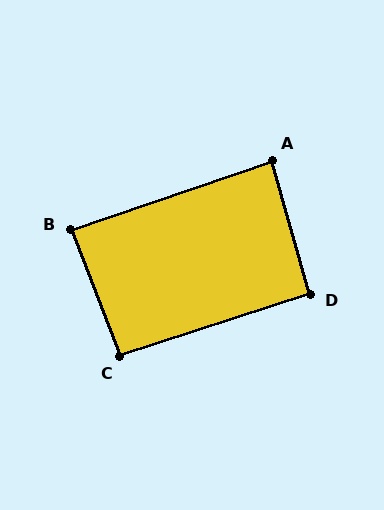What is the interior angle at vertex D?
Approximately 93 degrees (approximately right).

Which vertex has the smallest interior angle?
A, at approximately 87 degrees.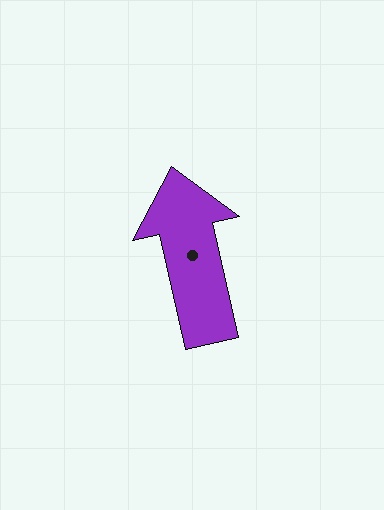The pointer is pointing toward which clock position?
Roughly 12 o'clock.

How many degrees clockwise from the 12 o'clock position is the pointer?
Approximately 347 degrees.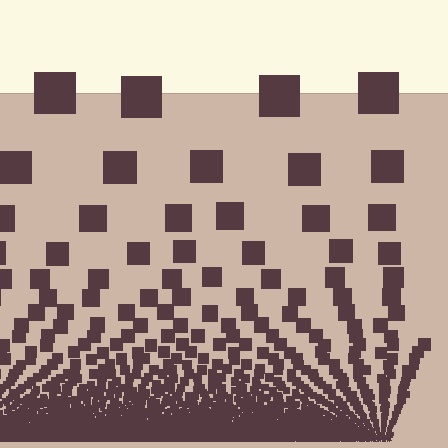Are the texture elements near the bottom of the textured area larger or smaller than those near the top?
Smaller. The gradient is inverted — elements near the bottom are smaller and denser.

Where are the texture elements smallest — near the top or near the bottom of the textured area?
Near the bottom.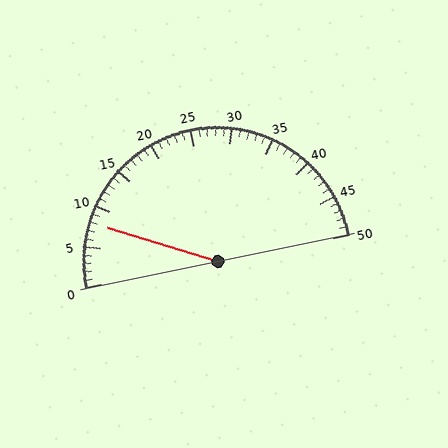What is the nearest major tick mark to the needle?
The nearest major tick mark is 10.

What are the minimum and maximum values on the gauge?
The gauge ranges from 0 to 50.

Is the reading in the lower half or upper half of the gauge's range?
The reading is in the lower half of the range (0 to 50).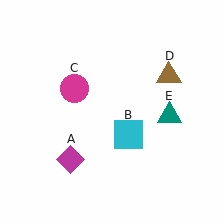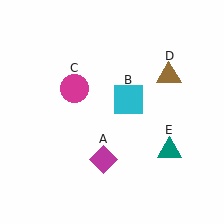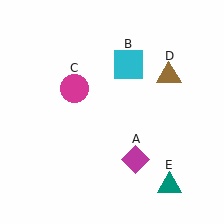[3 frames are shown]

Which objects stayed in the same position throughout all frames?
Magenta circle (object C) and brown triangle (object D) remained stationary.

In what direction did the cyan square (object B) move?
The cyan square (object B) moved up.